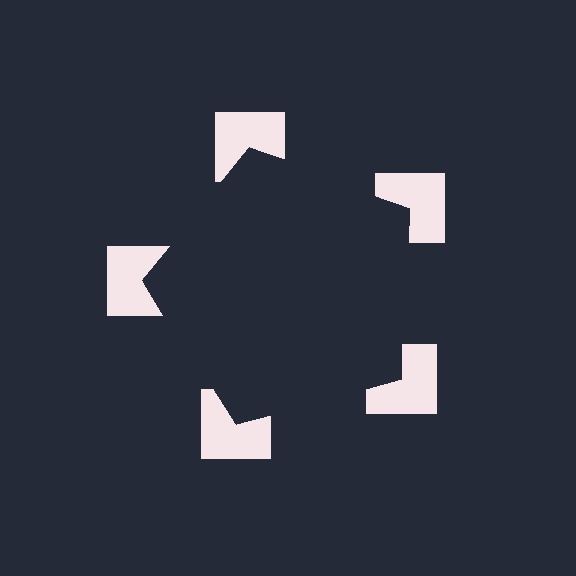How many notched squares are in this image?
There are 5 — one at each vertex of the illusory pentagon.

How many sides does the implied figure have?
5 sides.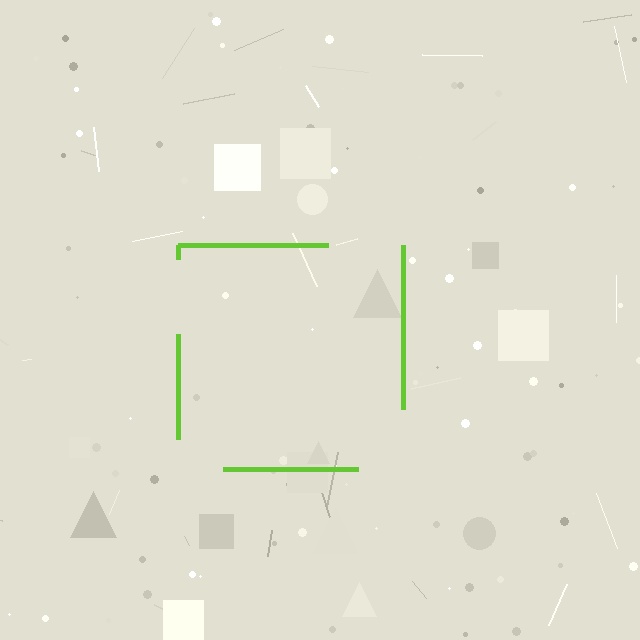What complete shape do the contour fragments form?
The contour fragments form a square.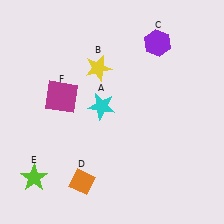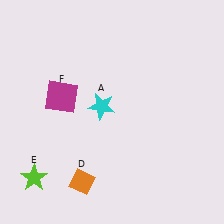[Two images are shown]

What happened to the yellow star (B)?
The yellow star (B) was removed in Image 2. It was in the top-left area of Image 1.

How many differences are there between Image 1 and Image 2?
There are 2 differences between the two images.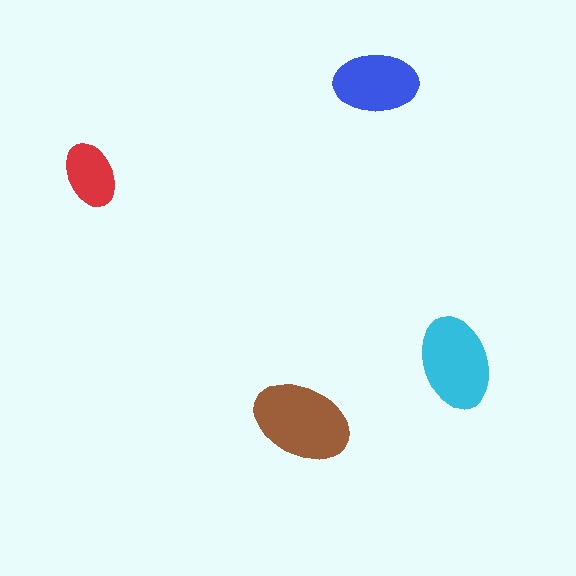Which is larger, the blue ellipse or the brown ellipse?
The brown one.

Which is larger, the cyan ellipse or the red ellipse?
The cyan one.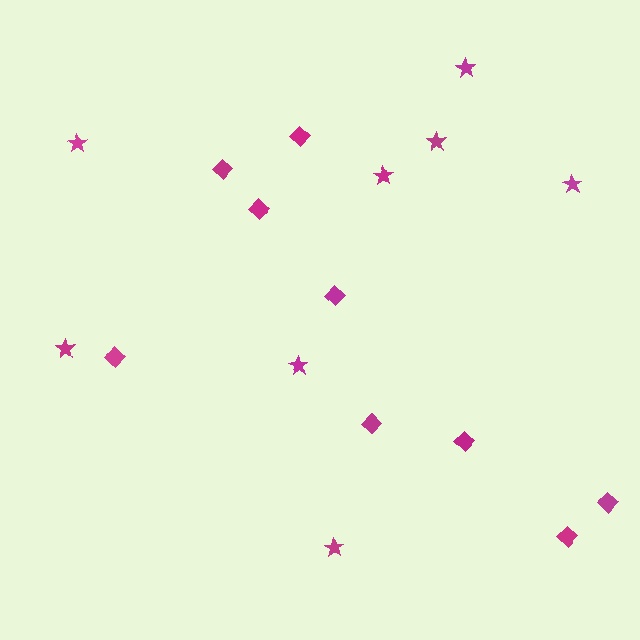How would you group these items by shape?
There are 2 groups: one group of stars (8) and one group of diamonds (9).